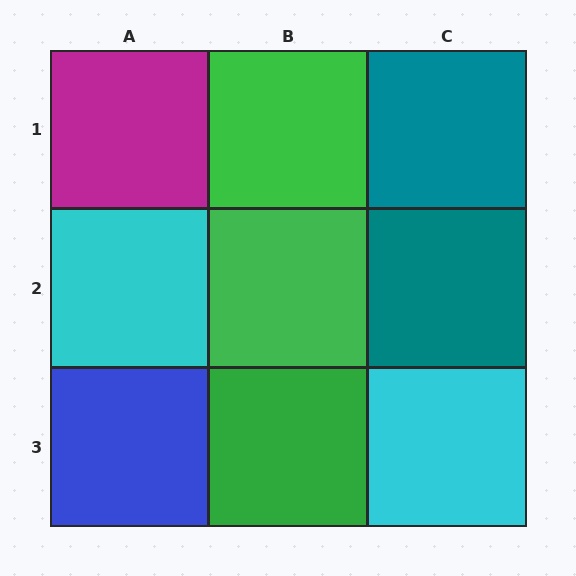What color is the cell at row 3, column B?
Green.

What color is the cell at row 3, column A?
Blue.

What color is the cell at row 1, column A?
Magenta.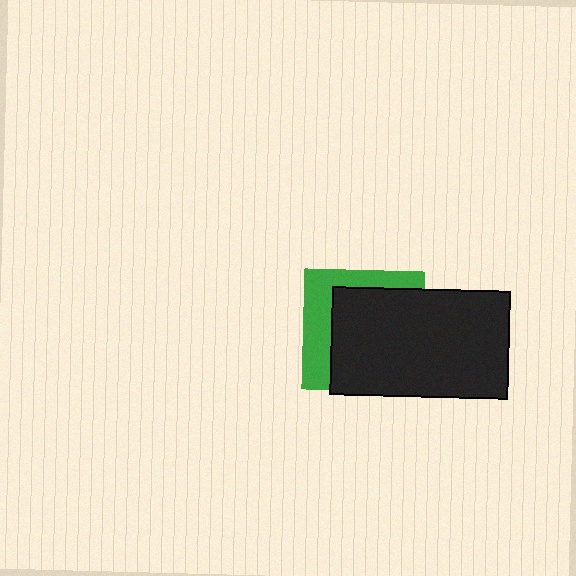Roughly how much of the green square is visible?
A small part of it is visible (roughly 34%).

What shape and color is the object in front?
The object in front is a black rectangle.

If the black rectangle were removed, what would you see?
You would see the complete green square.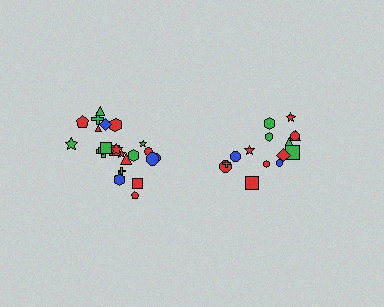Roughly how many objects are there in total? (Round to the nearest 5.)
Roughly 40 objects in total.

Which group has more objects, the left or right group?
The left group.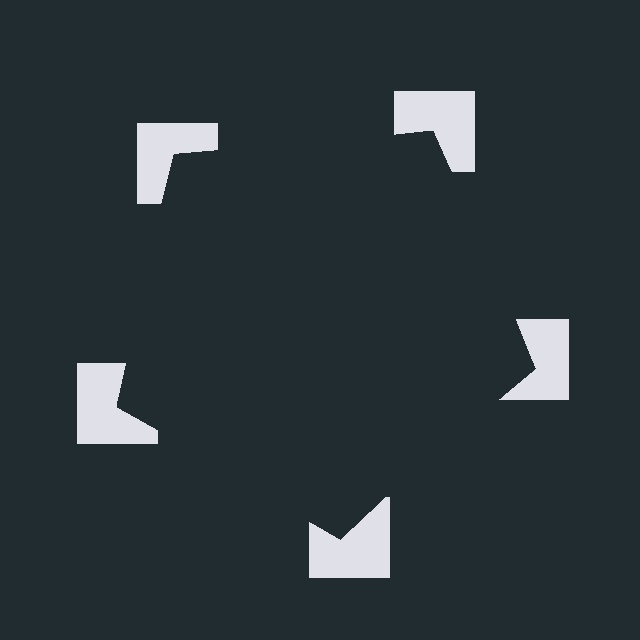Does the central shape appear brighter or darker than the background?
It typically appears slightly darker than the background, even though no actual brightness change is drawn.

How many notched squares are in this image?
There are 5 — one at each vertex of the illusory pentagon.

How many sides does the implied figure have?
5 sides.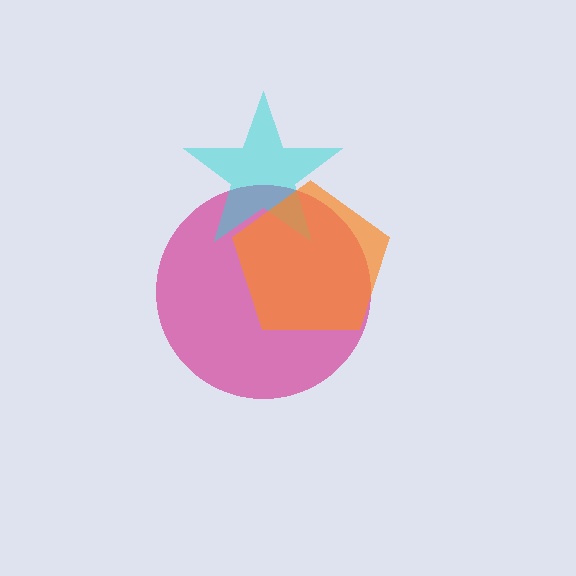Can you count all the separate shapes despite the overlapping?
Yes, there are 3 separate shapes.